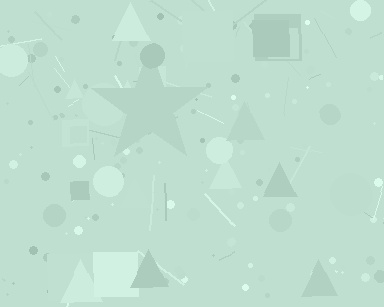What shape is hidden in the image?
A star is hidden in the image.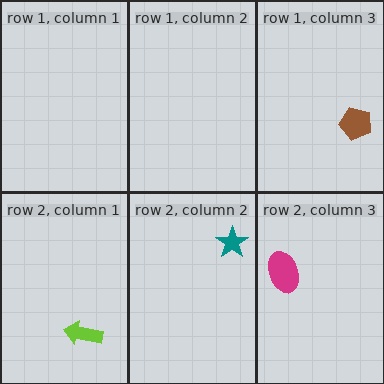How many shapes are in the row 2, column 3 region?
1.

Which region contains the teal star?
The row 2, column 2 region.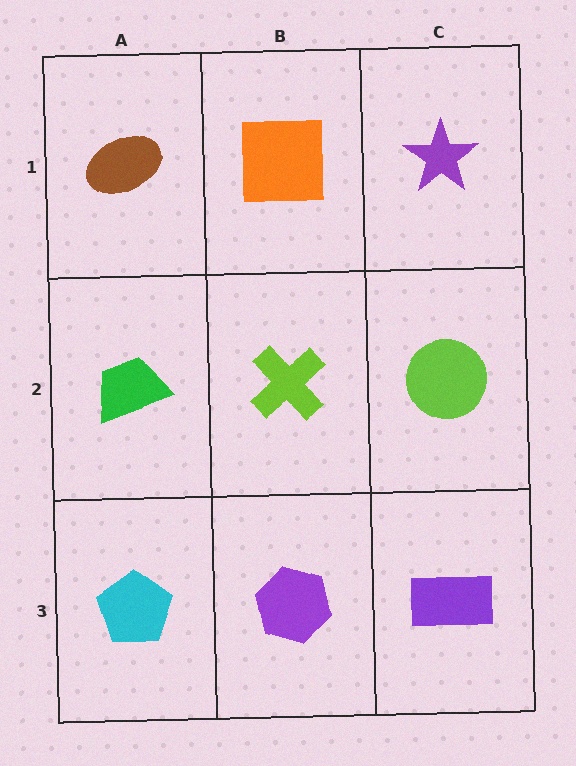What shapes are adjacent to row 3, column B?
A lime cross (row 2, column B), a cyan pentagon (row 3, column A), a purple rectangle (row 3, column C).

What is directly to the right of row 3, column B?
A purple rectangle.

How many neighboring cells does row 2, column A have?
3.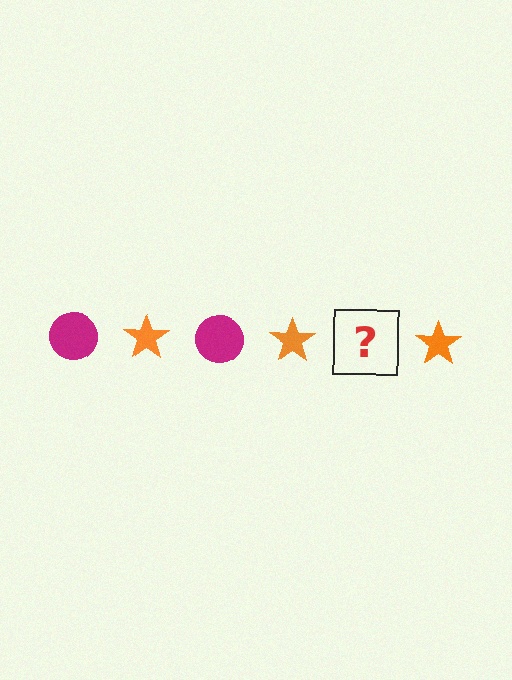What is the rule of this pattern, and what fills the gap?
The rule is that the pattern alternates between magenta circle and orange star. The gap should be filled with a magenta circle.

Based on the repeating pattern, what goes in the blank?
The blank should be a magenta circle.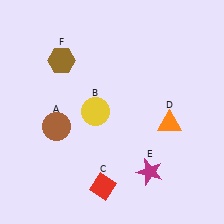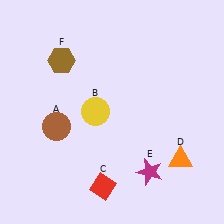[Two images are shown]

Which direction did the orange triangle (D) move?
The orange triangle (D) moved down.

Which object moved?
The orange triangle (D) moved down.